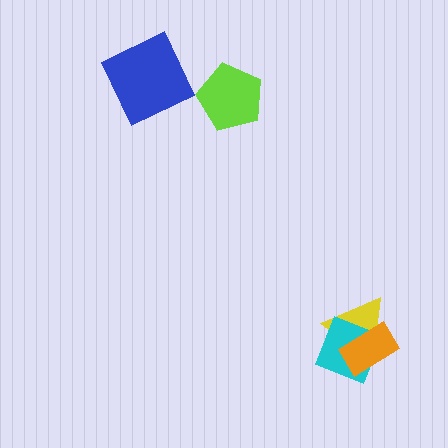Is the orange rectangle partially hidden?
No, no other shape covers it.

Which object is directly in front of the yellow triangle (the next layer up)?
The cyan square is directly in front of the yellow triangle.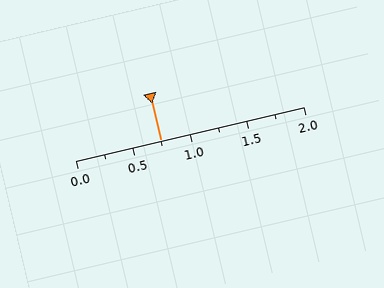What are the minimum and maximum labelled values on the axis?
The axis runs from 0.0 to 2.0.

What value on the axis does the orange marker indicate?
The marker indicates approximately 0.75.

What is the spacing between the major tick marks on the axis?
The major ticks are spaced 0.5 apart.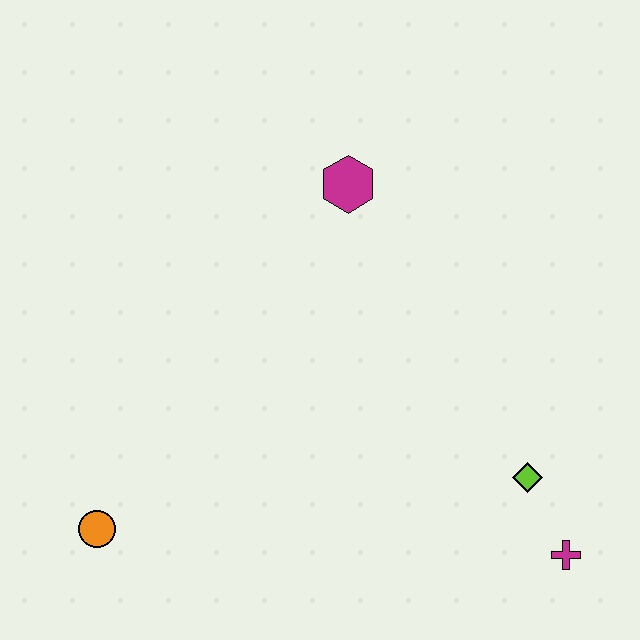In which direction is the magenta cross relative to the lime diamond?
The magenta cross is below the lime diamond.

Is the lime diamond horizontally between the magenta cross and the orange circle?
Yes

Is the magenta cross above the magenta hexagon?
No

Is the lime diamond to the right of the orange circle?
Yes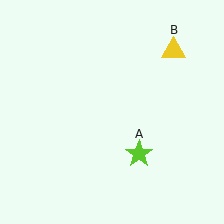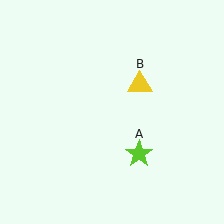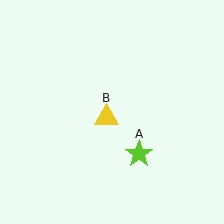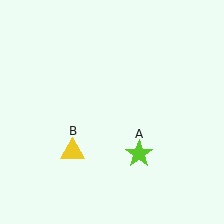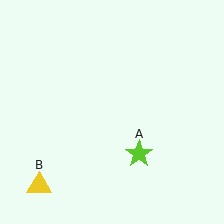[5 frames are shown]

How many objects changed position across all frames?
1 object changed position: yellow triangle (object B).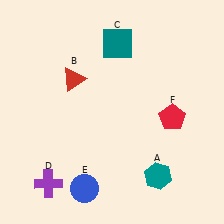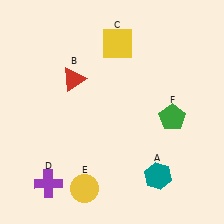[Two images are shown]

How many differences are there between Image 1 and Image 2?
There are 3 differences between the two images.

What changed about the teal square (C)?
In Image 1, C is teal. In Image 2, it changed to yellow.